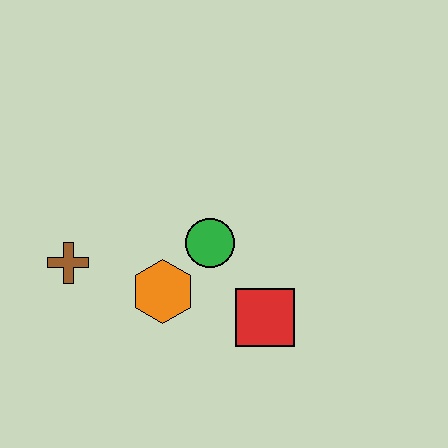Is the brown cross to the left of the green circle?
Yes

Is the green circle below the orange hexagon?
No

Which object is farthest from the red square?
The brown cross is farthest from the red square.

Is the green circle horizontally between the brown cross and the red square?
Yes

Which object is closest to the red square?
The green circle is closest to the red square.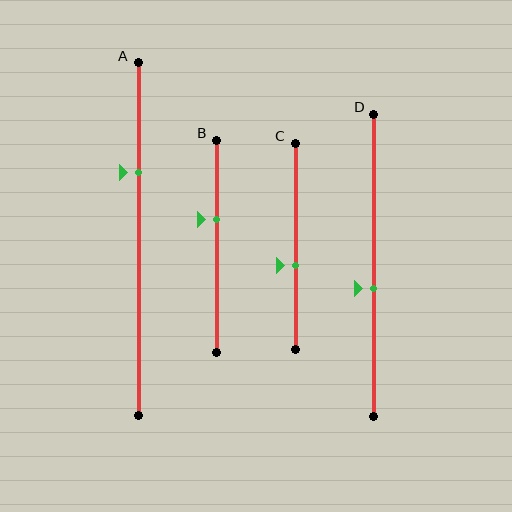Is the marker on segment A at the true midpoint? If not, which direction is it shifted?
No, the marker on segment A is shifted upward by about 19% of the segment length.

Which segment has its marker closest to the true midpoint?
Segment D has its marker closest to the true midpoint.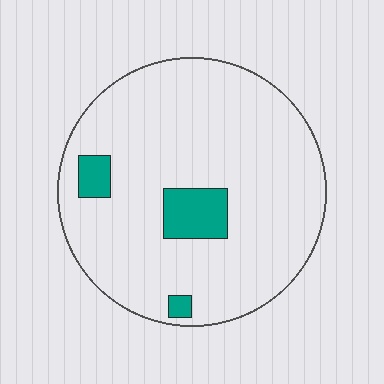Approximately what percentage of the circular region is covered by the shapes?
Approximately 10%.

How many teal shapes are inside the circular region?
3.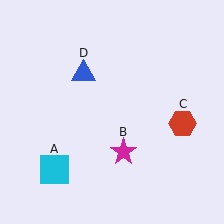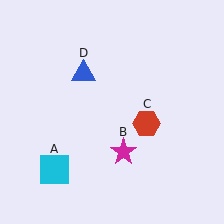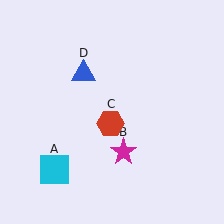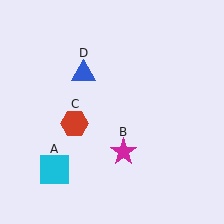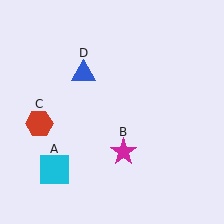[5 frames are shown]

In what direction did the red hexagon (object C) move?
The red hexagon (object C) moved left.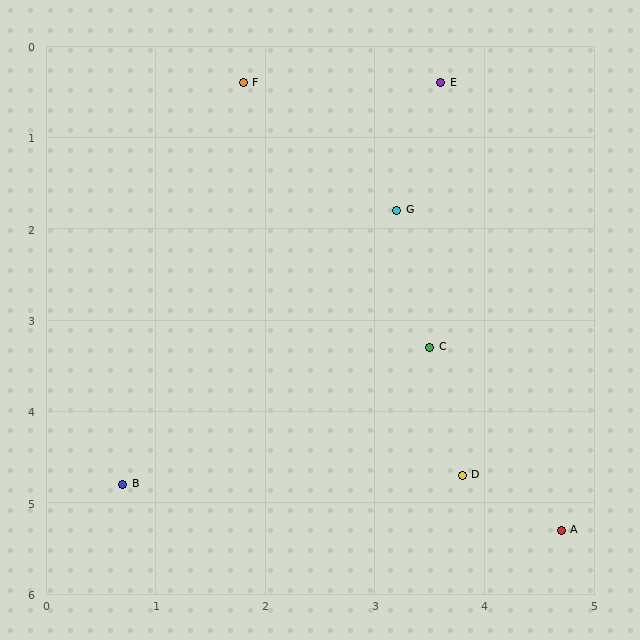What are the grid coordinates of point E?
Point E is at approximately (3.6, 0.4).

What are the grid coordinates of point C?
Point C is at approximately (3.5, 3.3).